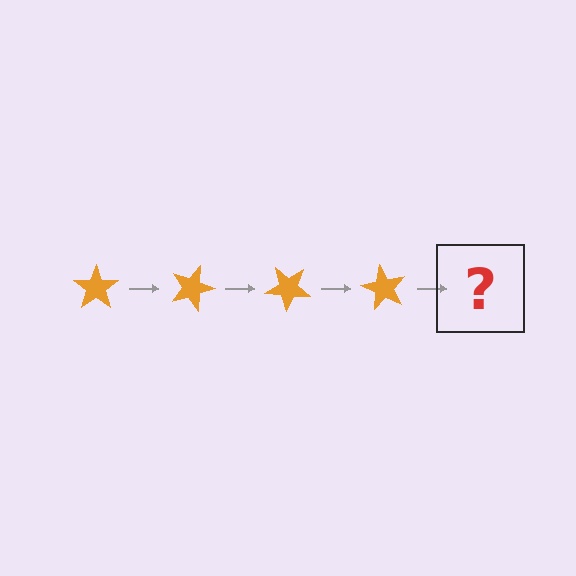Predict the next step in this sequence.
The next step is an orange star rotated 80 degrees.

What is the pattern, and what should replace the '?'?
The pattern is that the star rotates 20 degrees each step. The '?' should be an orange star rotated 80 degrees.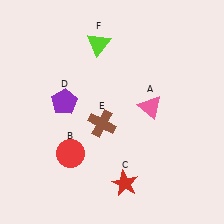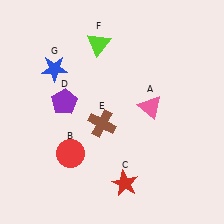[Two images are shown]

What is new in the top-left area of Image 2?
A blue star (G) was added in the top-left area of Image 2.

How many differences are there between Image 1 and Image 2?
There is 1 difference between the two images.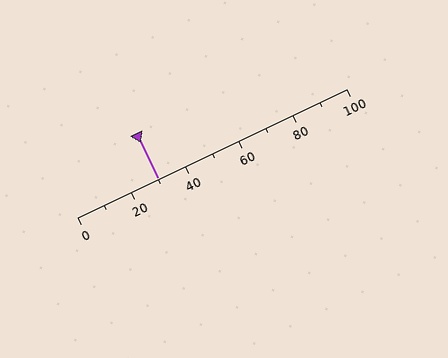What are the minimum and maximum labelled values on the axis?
The axis runs from 0 to 100.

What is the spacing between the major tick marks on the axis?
The major ticks are spaced 20 apart.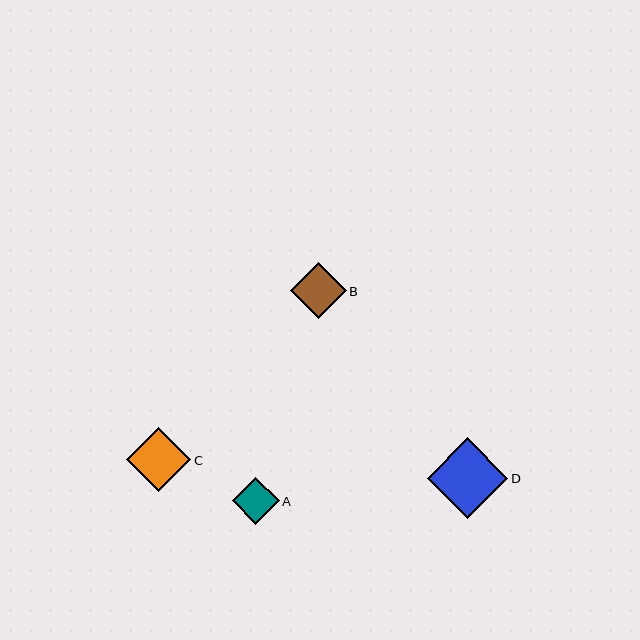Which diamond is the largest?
Diamond D is the largest with a size of approximately 81 pixels.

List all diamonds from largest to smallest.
From largest to smallest: D, C, B, A.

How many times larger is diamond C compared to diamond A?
Diamond C is approximately 1.4 times the size of diamond A.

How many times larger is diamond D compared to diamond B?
Diamond D is approximately 1.5 times the size of diamond B.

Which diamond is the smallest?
Diamond A is the smallest with a size of approximately 47 pixels.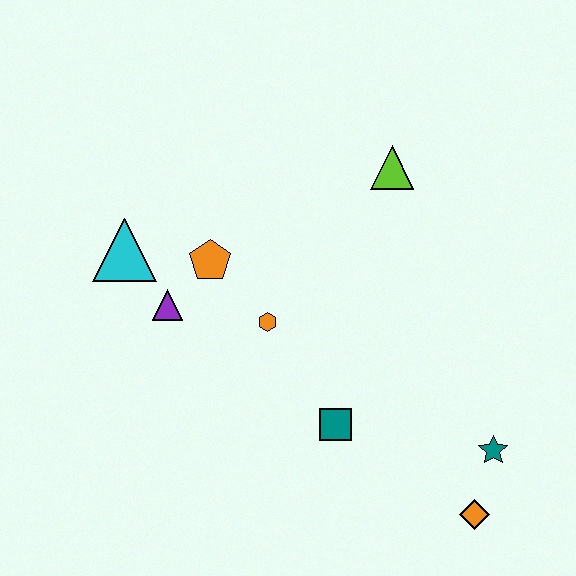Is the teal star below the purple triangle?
Yes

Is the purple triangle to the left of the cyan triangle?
No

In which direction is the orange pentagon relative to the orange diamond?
The orange pentagon is to the left of the orange diamond.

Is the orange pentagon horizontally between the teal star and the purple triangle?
Yes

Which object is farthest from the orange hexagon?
The orange diamond is farthest from the orange hexagon.